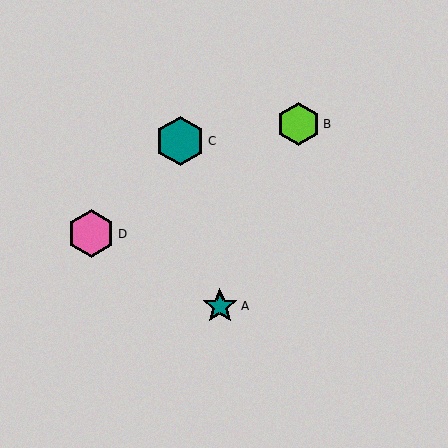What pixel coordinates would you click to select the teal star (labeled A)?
Click at (220, 306) to select the teal star A.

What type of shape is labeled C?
Shape C is a teal hexagon.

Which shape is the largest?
The teal hexagon (labeled C) is the largest.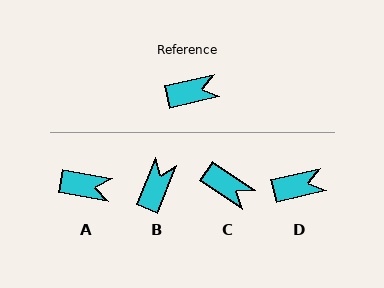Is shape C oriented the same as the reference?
No, it is off by about 47 degrees.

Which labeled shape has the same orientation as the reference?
D.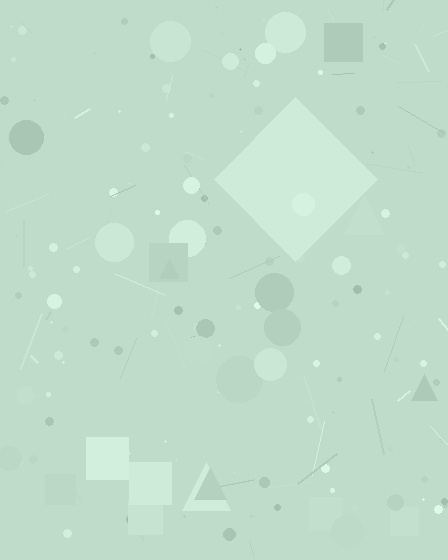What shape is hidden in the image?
A diamond is hidden in the image.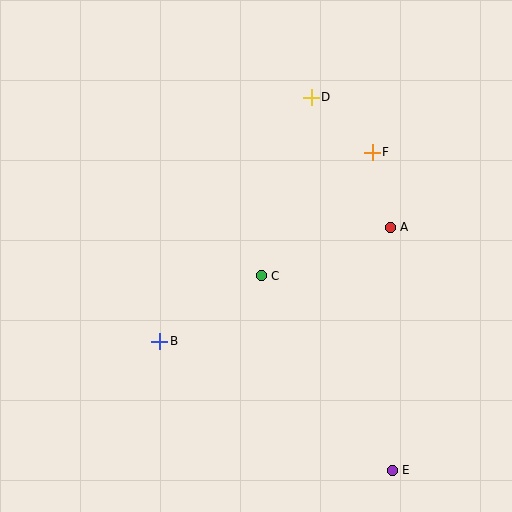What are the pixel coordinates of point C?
Point C is at (261, 276).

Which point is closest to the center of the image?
Point C at (261, 276) is closest to the center.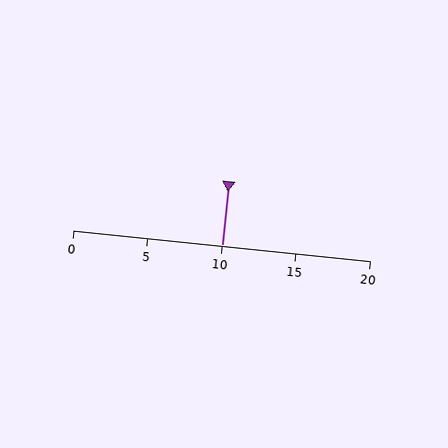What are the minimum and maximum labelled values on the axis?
The axis runs from 0 to 20.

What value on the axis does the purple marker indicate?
The marker indicates approximately 10.